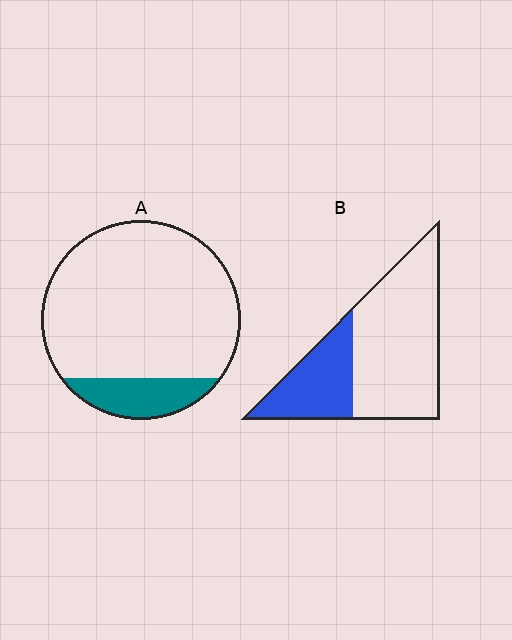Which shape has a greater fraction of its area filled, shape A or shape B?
Shape B.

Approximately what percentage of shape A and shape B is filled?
A is approximately 15% and B is approximately 30%.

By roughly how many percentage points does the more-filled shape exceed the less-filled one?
By roughly 15 percentage points (B over A).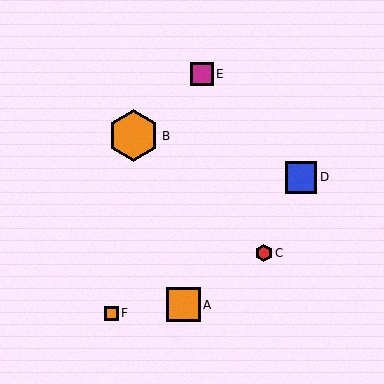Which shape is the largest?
The orange hexagon (labeled B) is the largest.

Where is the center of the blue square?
The center of the blue square is at (301, 177).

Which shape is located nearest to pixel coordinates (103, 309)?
The orange square (labeled F) at (112, 313) is nearest to that location.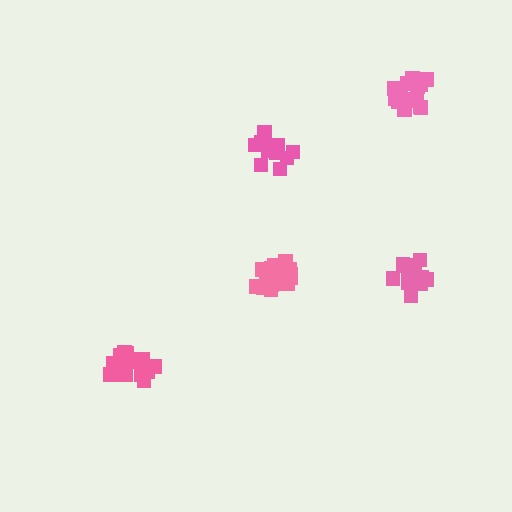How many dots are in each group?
Group 1: 19 dots, Group 2: 14 dots, Group 3: 15 dots, Group 4: 18 dots, Group 5: 14 dots (80 total).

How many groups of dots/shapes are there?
There are 5 groups.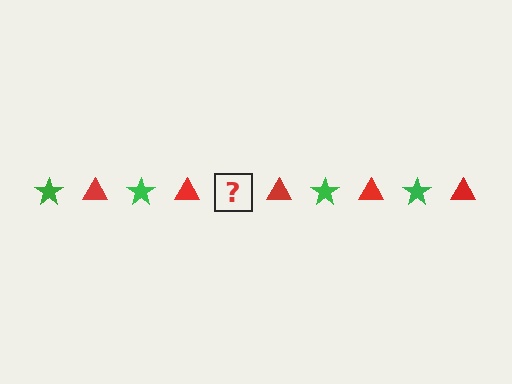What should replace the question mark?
The question mark should be replaced with a green star.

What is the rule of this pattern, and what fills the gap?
The rule is that the pattern alternates between green star and red triangle. The gap should be filled with a green star.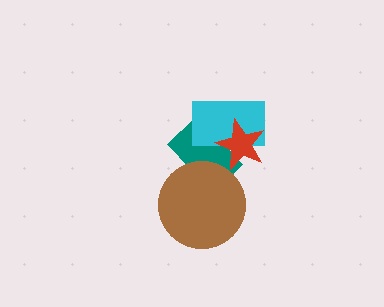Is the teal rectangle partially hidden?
Yes, it is partially covered by another shape.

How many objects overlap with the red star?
2 objects overlap with the red star.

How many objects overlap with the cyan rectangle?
2 objects overlap with the cyan rectangle.